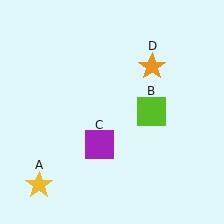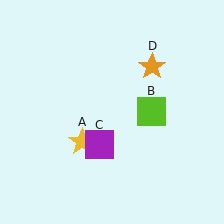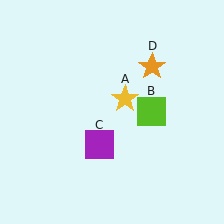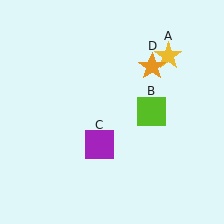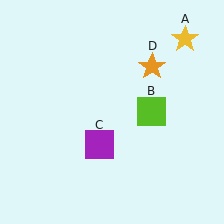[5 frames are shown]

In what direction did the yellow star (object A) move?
The yellow star (object A) moved up and to the right.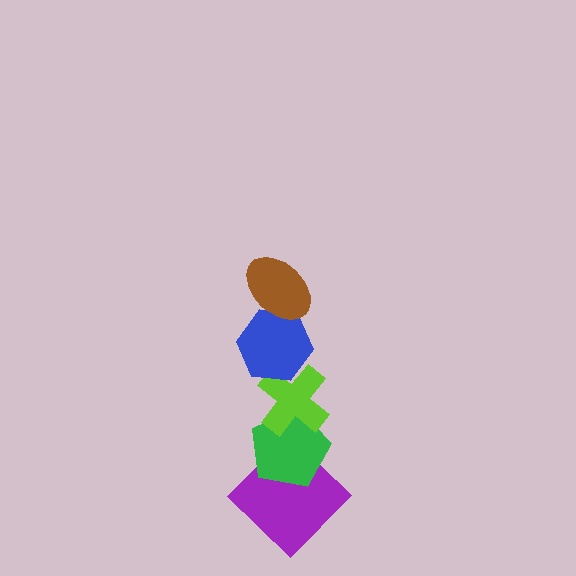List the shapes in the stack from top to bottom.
From top to bottom: the brown ellipse, the blue hexagon, the lime cross, the green pentagon, the purple diamond.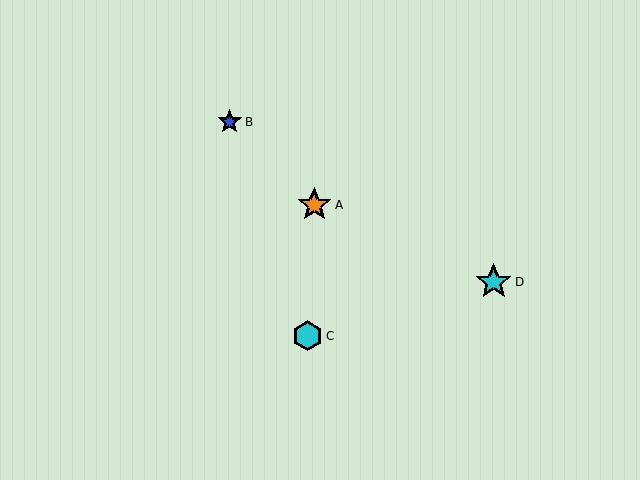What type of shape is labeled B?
Shape B is a blue star.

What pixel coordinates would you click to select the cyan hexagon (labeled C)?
Click at (308, 336) to select the cyan hexagon C.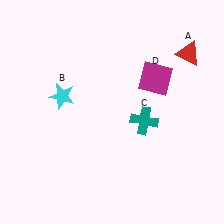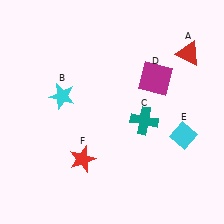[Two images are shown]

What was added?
A cyan diamond (E), a red star (F) were added in Image 2.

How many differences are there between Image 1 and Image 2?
There are 2 differences between the two images.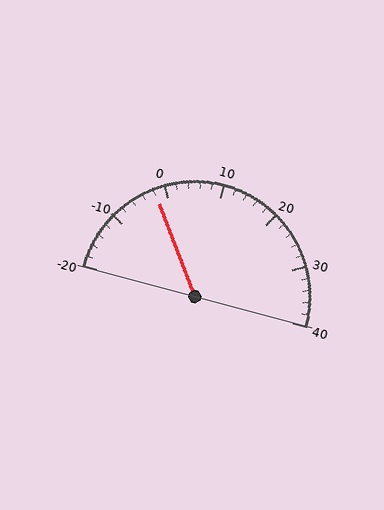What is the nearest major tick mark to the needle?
The nearest major tick mark is 0.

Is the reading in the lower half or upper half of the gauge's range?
The reading is in the lower half of the range (-20 to 40).